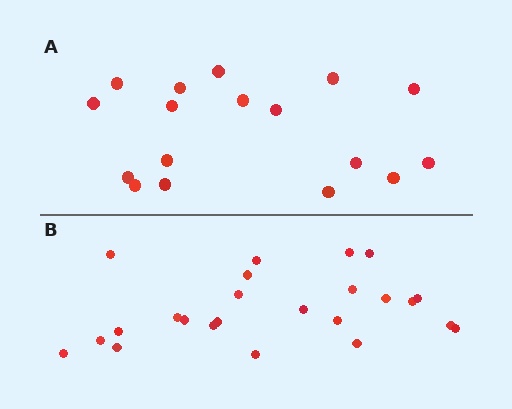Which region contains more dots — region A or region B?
Region B (the bottom region) has more dots.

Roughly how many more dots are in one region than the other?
Region B has roughly 8 or so more dots than region A.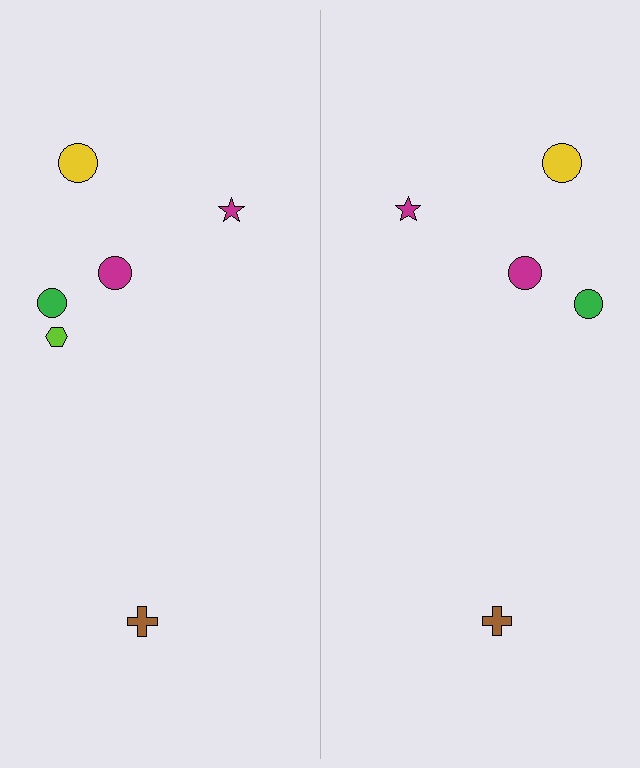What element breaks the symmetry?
A lime hexagon is missing from the right side.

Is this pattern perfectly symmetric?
No, the pattern is not perfectly symmetric. A lime hexagon is missing from the right side.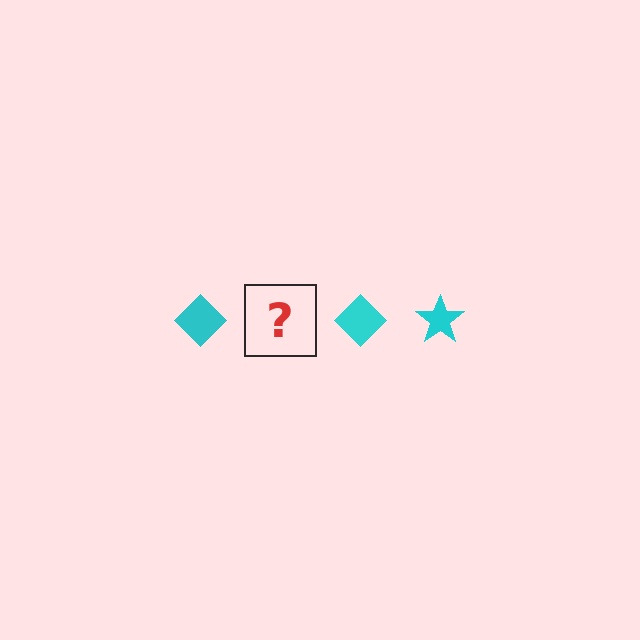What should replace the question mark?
The question mark should be replaced with a cyan star.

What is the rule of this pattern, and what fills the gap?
The rule is that the pattern cycles through diamond, star shapes in cyan. The gap should be filled with a cyan star.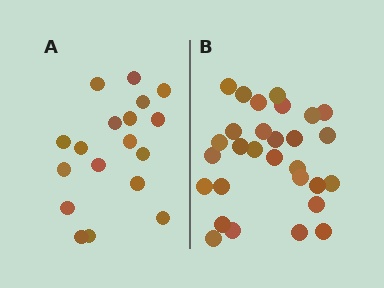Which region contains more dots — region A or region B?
Region B (the right region) has more dots.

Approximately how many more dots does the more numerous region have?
Region B has roughly 12 or so more dots than region A.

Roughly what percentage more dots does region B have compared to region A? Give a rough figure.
About 60% more.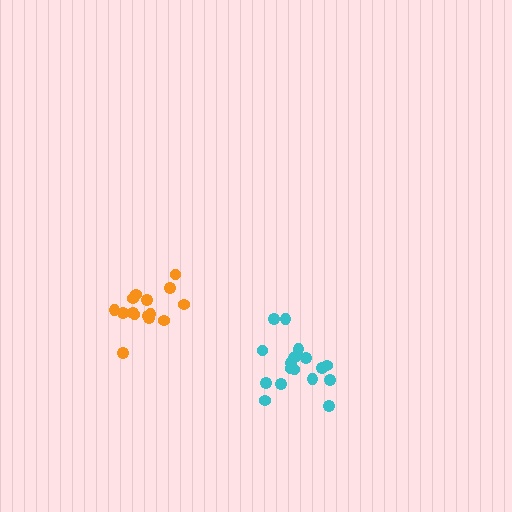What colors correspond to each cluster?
The clusters are colored: orange, cyan.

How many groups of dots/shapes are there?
There are 2 groups.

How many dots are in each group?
Group 1: 15 dots, Group 2: 19 dots (34 total).